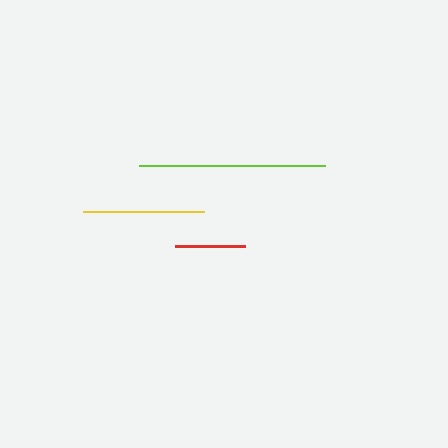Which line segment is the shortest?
The red line is the shortest at approximately 69 pixels.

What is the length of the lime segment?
The lime segment is approximately 186 pixels long.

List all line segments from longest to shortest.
From longest to shortest: lime, yellow, red.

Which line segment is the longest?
The lime line is the longest at approximately 186 pixels.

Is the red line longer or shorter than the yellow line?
The yellow line is longer than the red line.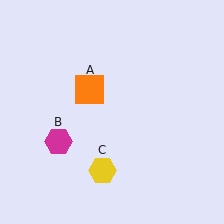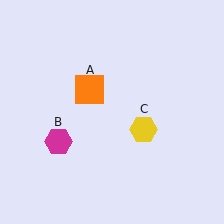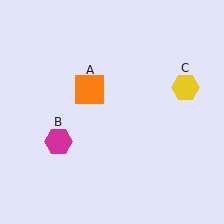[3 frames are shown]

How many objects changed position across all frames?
1 object changed position: yellow hexagon (object C).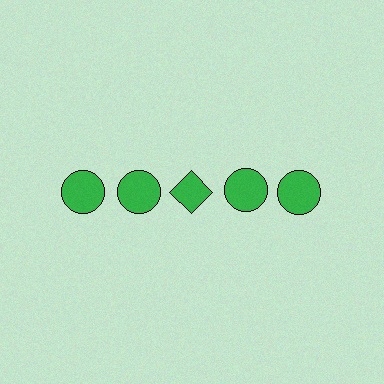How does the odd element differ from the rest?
It has a different shape: diamond instead of circle.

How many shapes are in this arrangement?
There are 5 shapes arranged in a grid pattern.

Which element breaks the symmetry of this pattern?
The green diamond in the top row, center column breaks the symmetry. All other shapes are green circles.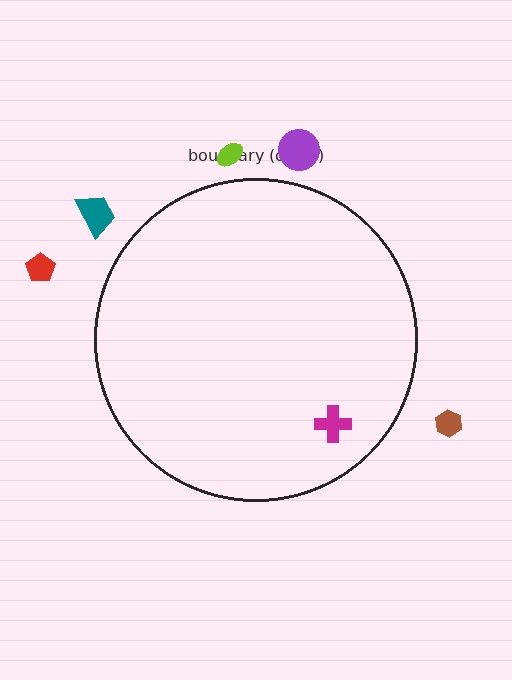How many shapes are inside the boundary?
1 inside, 5 outside.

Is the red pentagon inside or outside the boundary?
Outside.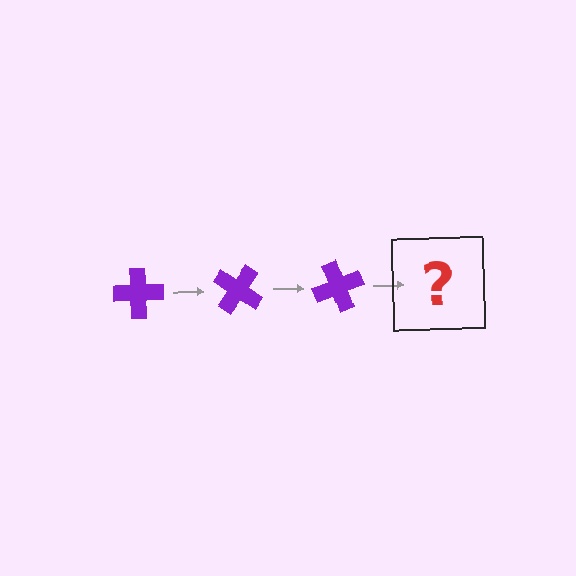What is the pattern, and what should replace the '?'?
The pattern is that the cross rotates 35 degrees each step. The '?' should be a purple cross rotated 105 degrees.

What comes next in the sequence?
The next element should be a purple cross rotated 105 degrees.